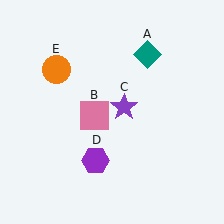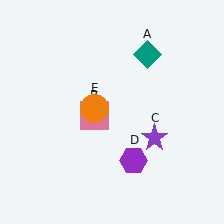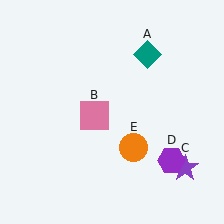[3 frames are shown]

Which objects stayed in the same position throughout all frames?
Teal diamond (object A) and pink square (object B) remained stationary.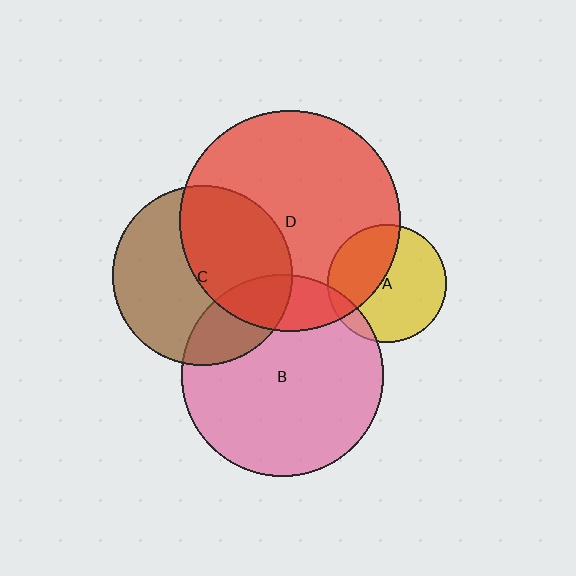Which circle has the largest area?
Circle D (red).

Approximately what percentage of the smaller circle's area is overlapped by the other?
Approximately 40%.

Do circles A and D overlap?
Yes.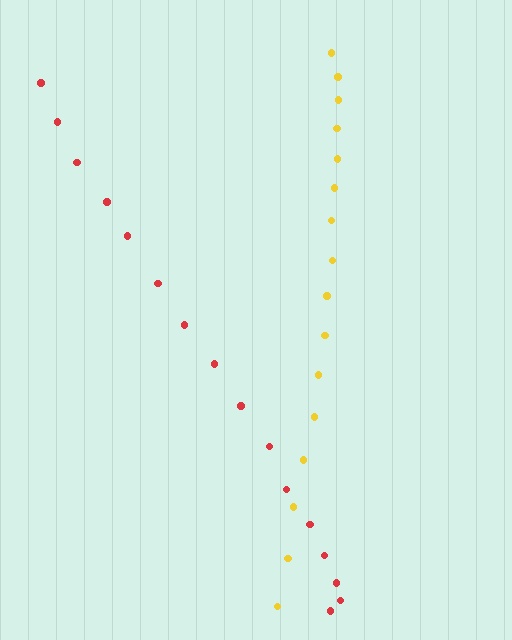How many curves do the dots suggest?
There are 2 distinct paths.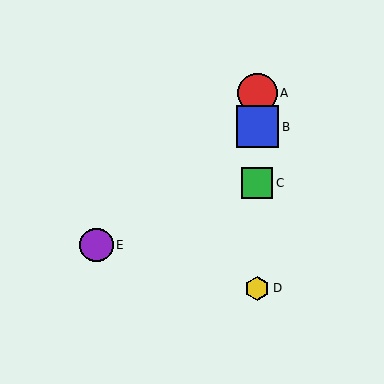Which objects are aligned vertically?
Objects A, B, C, D are aligned vertically.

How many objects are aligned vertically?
4 objects (A, B, C, D) are aligned vertically.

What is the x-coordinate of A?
Object A is at x≈257.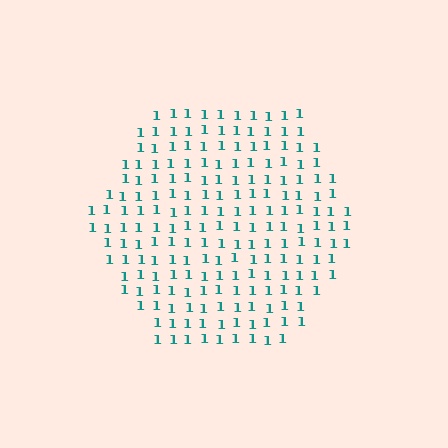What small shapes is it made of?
It is made of small digit 1's.